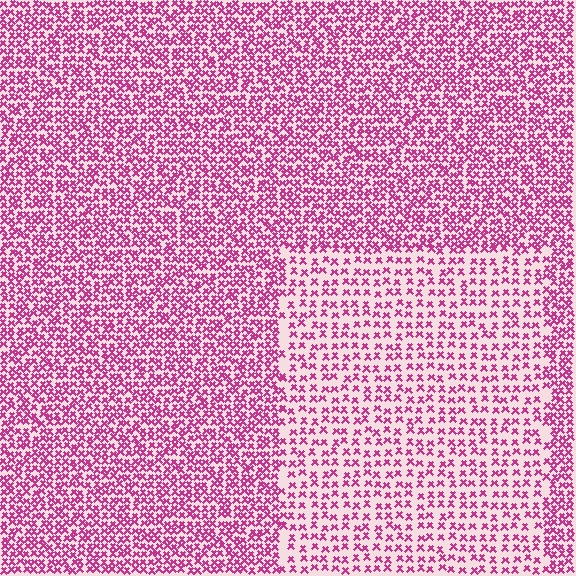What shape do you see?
I see a rectangle.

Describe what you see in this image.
The image contains small magenta elements arranged at two different densities. A rectangle-shaped region is visible where the elements are less densely packed than the surrounding area.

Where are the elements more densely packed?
The elements are more densely packed outside the rectangle boundary.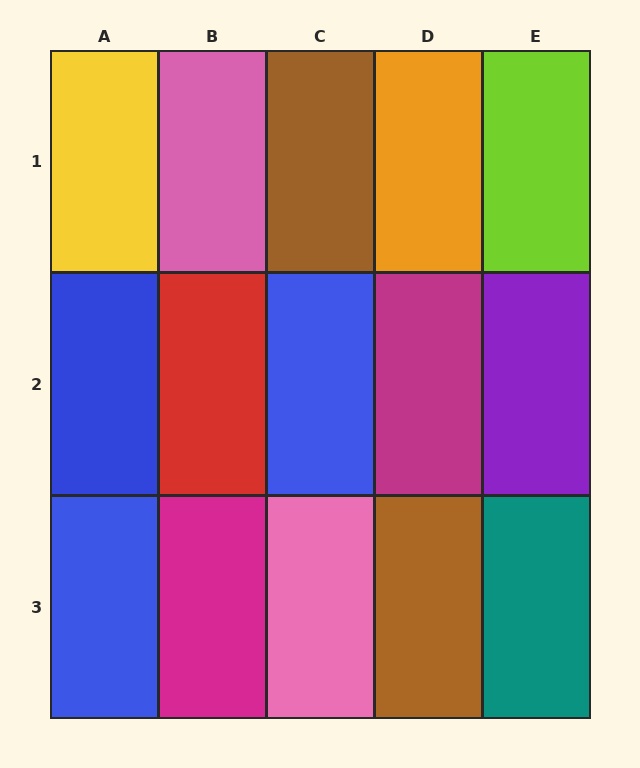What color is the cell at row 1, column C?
Brown.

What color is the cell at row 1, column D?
Orange.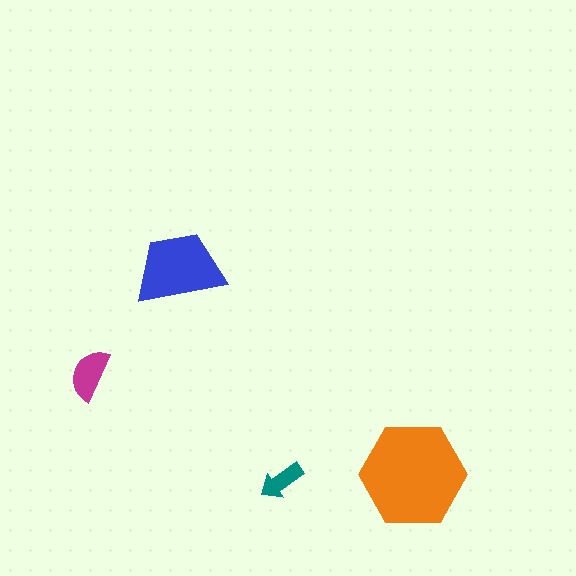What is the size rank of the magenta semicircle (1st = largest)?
3rd.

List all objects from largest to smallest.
The orange hexagon, the blue trapezoid, the magenta semicircle, the teal arrow.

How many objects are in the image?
There are 4 objects in the image.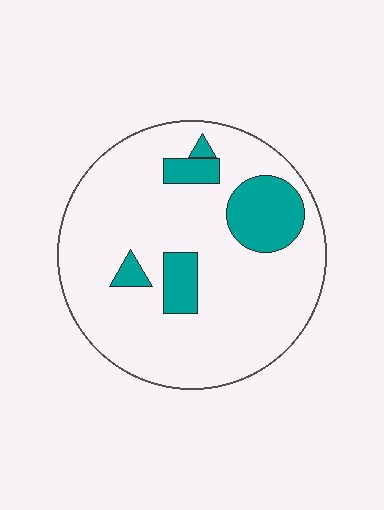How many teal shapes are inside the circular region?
5.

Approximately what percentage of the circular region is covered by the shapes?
Approximately 15%.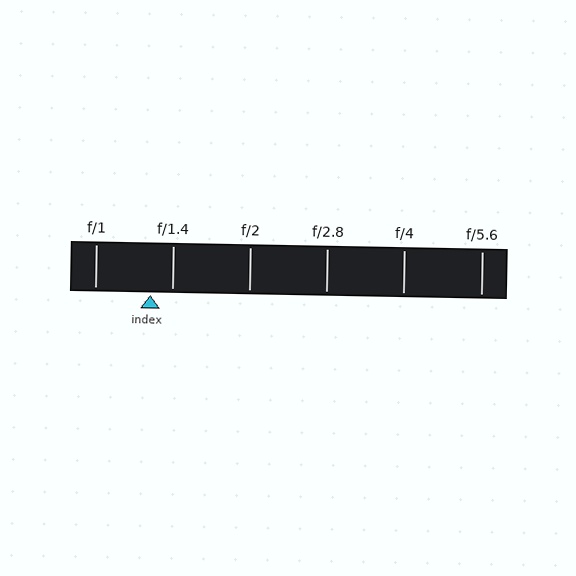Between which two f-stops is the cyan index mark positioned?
The index mark is between f/1 and f/1.4.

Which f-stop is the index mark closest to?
The index mark is closest to f/1.4.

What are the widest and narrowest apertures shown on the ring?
The widest aperture shown is f/1 and the narrowest is f/5.6.